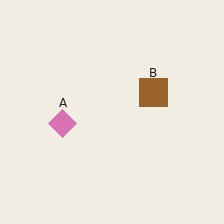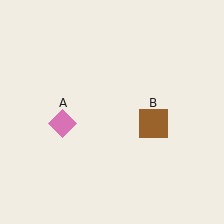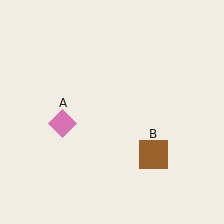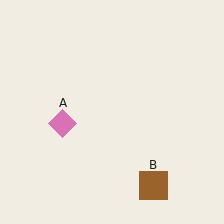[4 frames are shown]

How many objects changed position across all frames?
1 object changed position: brown square (object B).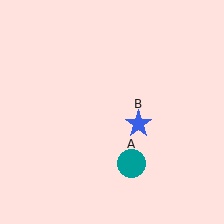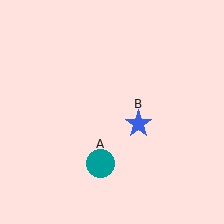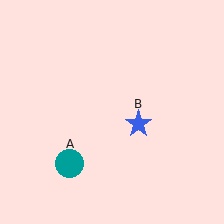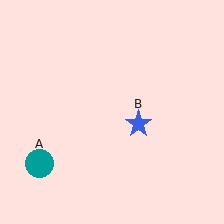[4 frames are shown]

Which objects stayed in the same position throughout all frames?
Blue star (object B) remained stationary.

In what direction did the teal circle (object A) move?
The teal circle (object A) moved left.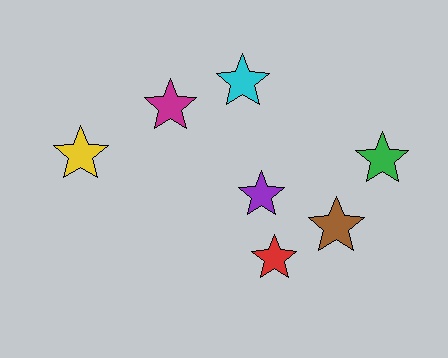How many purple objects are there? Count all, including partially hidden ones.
There is 1 purple object.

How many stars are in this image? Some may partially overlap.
There are 7 stars.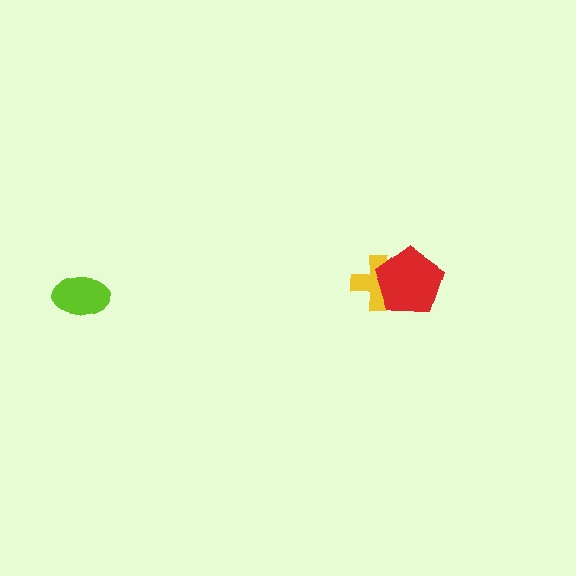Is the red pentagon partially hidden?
No, no other shape covers it.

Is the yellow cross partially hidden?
Yes, it is partially covered by another shape.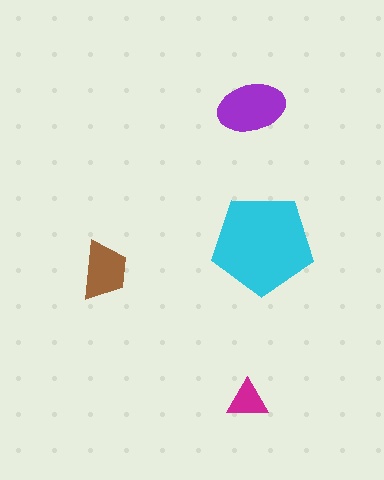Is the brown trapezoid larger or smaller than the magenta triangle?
Larger.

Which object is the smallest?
The magenta triangle.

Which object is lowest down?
The magenta triangle is bottommost.